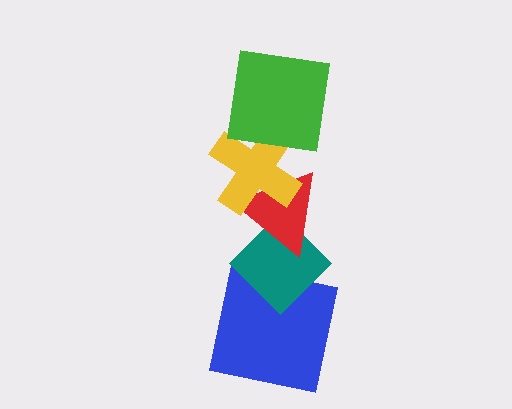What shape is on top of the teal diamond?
The red triangle is on top of the teal diamond.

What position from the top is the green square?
The green square is 1st from the top.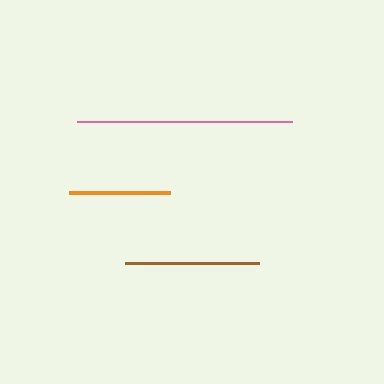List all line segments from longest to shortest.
From longest to shortest: pink, brown, orange.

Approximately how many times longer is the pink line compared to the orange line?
The pink line is approximately 2.1 times the length of the orange line.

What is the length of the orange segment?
The orange segment is approximately 101 pixels long.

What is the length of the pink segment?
The pink segment is approximately 215 pixels long.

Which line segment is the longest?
The pink line is the longest at approximately 215 pixels.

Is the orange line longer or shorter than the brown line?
The brown line is longer than the orange line.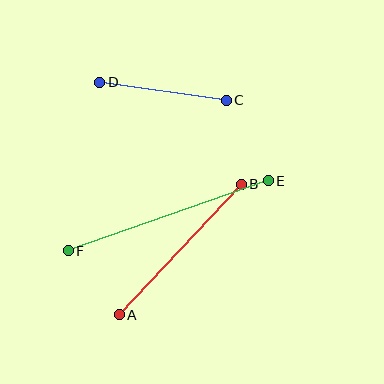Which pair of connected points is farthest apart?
Points E and F are farthest apart.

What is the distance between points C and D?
The distance is approximately 128 pixels.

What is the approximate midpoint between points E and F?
The midpoint is at approximately (168, 216) pixels.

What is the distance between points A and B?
The distance is approximately 179 pixels.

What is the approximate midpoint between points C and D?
The midpoint is at approximately (163, 91) pixels.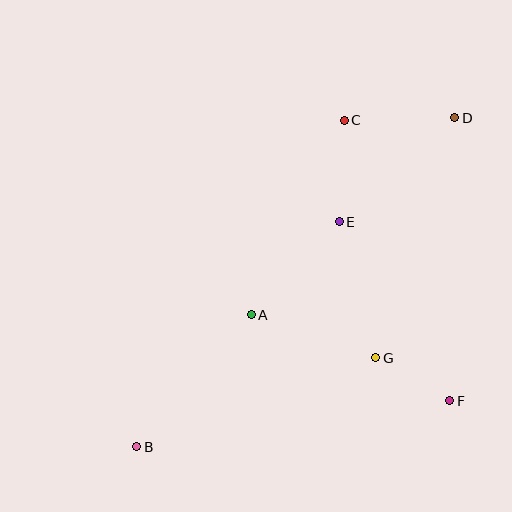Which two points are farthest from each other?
Points B and D are farthest from each other.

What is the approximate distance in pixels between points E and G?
The distance between E and G is approximately 141 pixels.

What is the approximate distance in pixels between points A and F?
The distance between A and F is approximately 216 pixels.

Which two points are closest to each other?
Points F and G are closest to each other.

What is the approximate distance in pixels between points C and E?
The distance between C and E is approximately 102 pixels.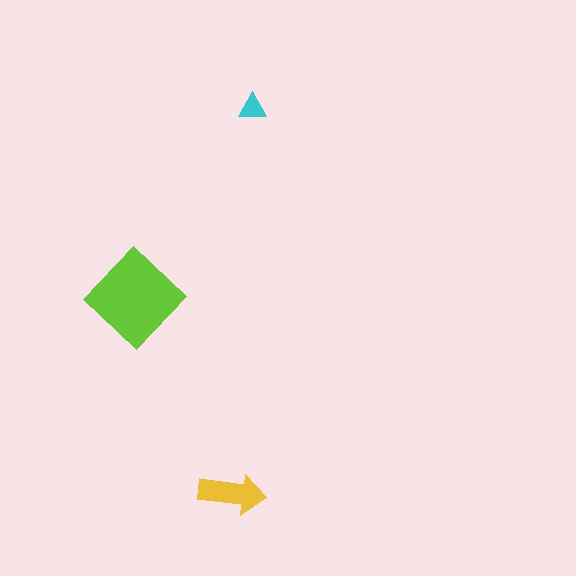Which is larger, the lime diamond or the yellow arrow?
The lime diamond.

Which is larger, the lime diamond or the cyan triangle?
The lime diamond.